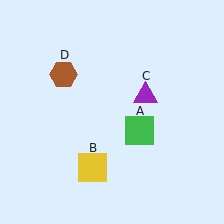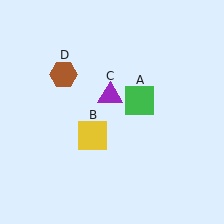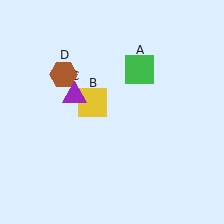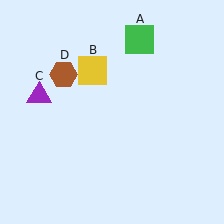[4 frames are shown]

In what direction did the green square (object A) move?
The green square (object A) moved up.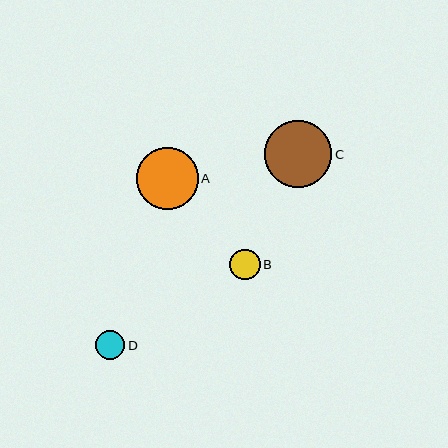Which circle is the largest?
Circle C is the largest with a size of approximately 67 pixels.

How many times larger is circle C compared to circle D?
Circle C is approximately 2.3 times the size of circle D.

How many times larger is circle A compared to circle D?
Circle A is approximately 2.1 times the size of circle D.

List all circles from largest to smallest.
From largest to smallest: C, A, B, D.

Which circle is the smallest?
Circle D is the smallest with a size of approximately 29 pixels.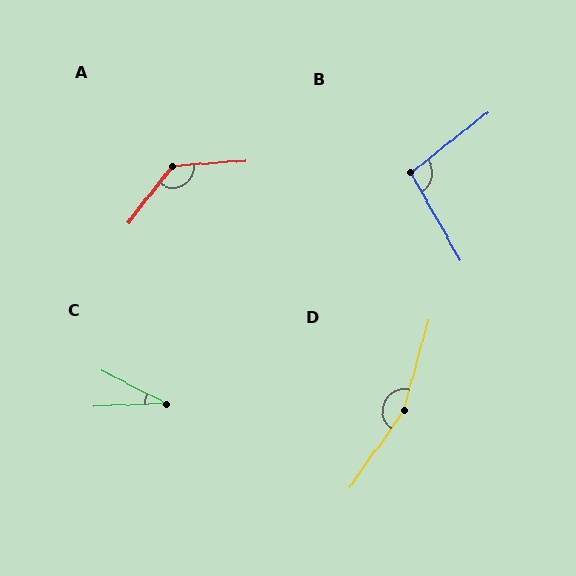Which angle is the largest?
D, at approximately 160 degrees.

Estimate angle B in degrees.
Approximately 99 degrees.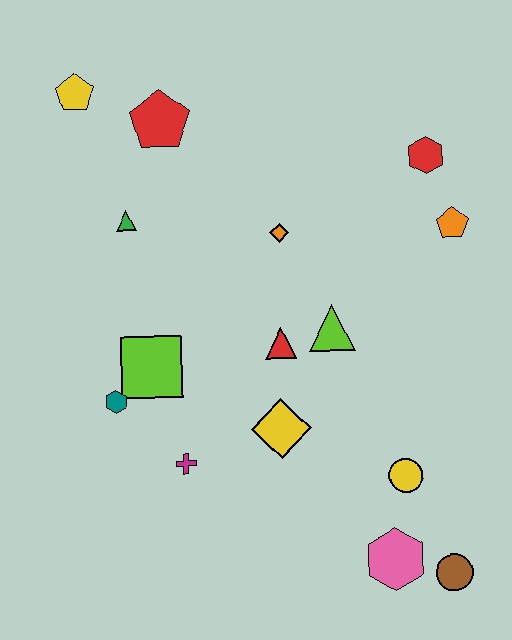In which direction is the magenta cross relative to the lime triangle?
The magenta cross is to the left of the lime triangle.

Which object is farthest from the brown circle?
The yellow pentagon is farthest from the brown circle.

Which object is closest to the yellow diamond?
The red triangle is closest to the yellow diamond.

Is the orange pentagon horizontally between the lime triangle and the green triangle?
No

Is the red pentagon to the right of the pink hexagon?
No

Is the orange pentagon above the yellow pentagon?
No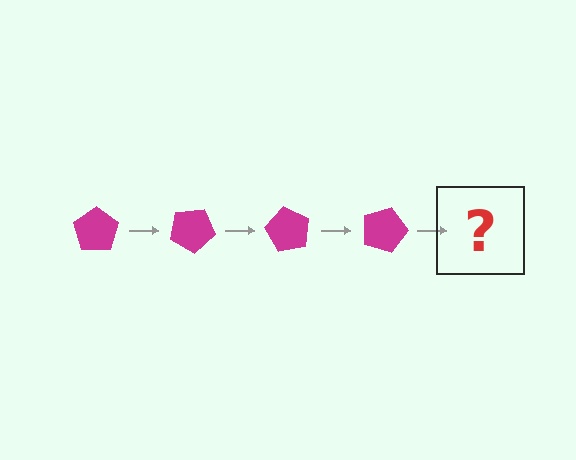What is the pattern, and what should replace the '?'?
The pattern is that the pentagon rotates 30 degrees each step. The '?' should be a magenta pentagon rotated 120 degrees.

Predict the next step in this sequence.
The next step is a magenta pentagon rotated 120 degrees.